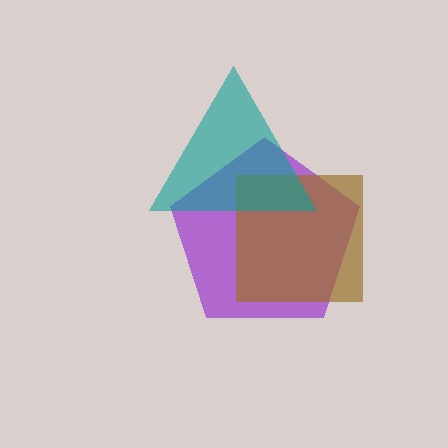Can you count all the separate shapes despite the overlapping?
Yes, there are 3 separate shapes.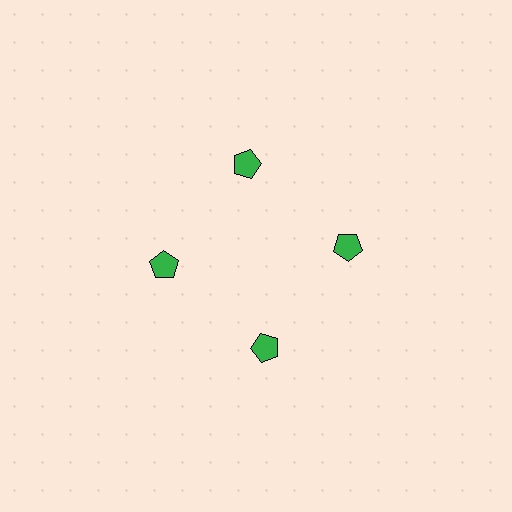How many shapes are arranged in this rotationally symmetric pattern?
There are 4 shapes, arranged in 4 groups of 1.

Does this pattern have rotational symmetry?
Yes, this pattern has 4-fold rotational symmetry. It looks the same after rotating 90 degrees around the center.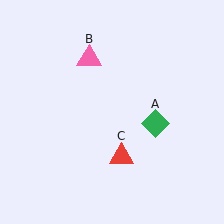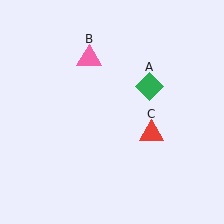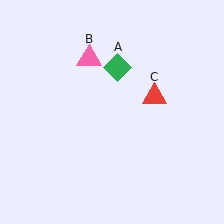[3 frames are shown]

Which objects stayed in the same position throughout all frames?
Pink triangle (object B) remained stationary.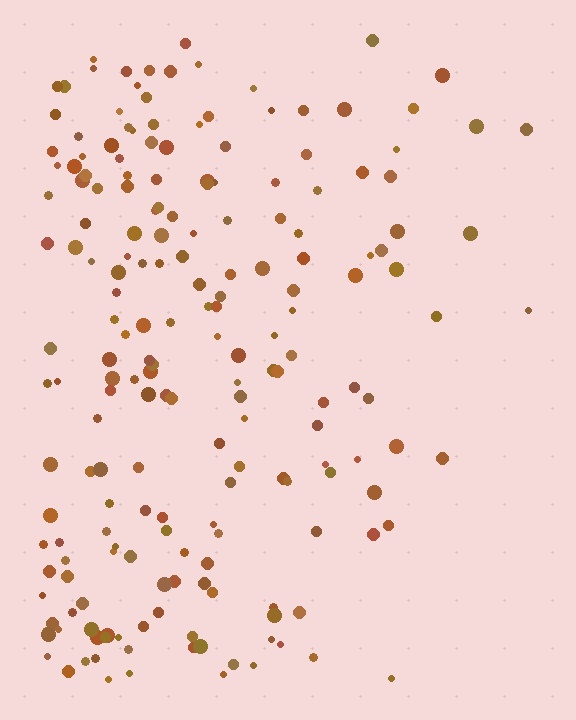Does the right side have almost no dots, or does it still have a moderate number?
Still a moderate number, just noticeably fewer than the left.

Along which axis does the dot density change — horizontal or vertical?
Horizontal.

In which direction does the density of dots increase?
From right to left, with the left side densest.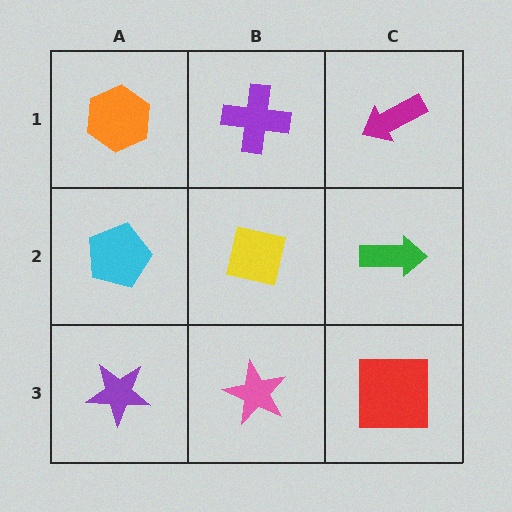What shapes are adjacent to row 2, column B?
A purple cross (row 1, column B), a pink star (row 3, column B), a cyan pentagon (row 2, column A), a green arrow (row 2, column C).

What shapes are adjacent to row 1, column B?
A yellow square (row 2, column B), an orange hexagon (row 1, column A), a magenta arrow (row 1, column C).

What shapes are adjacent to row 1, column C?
A green arrow (row 2, column C), a purple cross (row 1, column B).